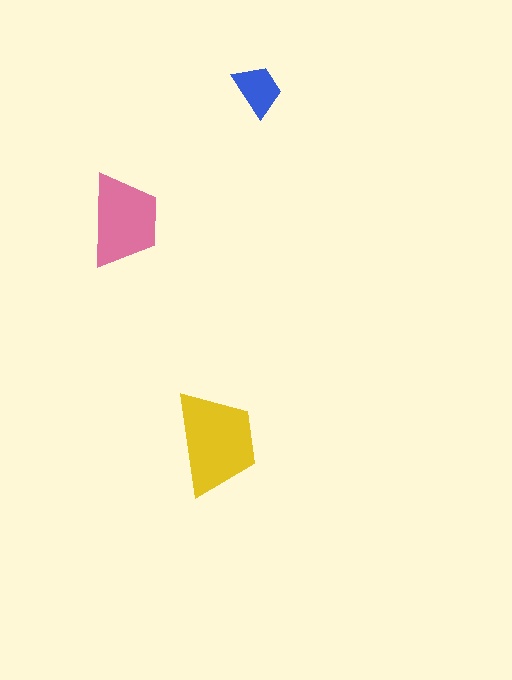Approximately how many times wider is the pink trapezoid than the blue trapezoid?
About 1.5 times wider.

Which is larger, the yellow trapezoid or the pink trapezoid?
The yellow one.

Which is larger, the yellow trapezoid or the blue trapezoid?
The yellow one.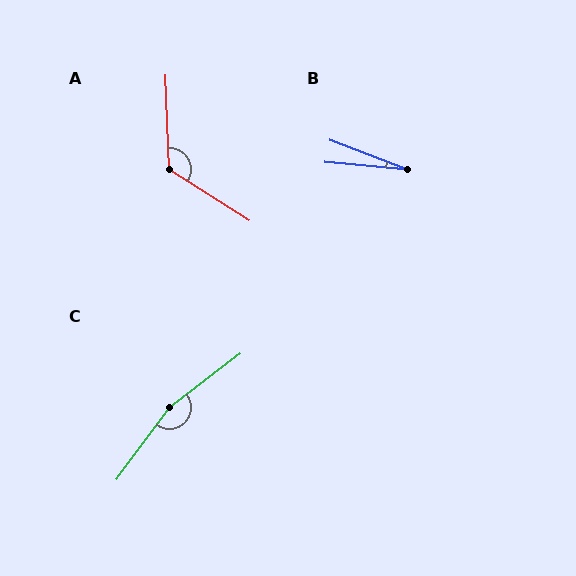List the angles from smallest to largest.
B (16°), A (125°), C (164°).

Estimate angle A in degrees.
Approximately 125 degrees.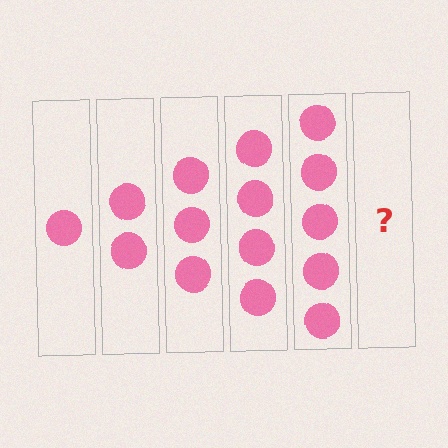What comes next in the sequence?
The next element should be 6 circles.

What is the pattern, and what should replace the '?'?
The pattern is that each step adds one more circle. The '?' should be 6 circles.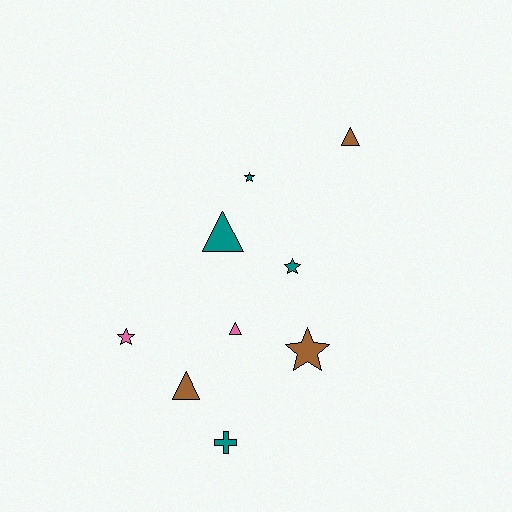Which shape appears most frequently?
Star, with 4 objects.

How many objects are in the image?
There are 9 objects.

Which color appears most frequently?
Teal, with 4 objects.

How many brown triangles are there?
There are 2 brown triangles.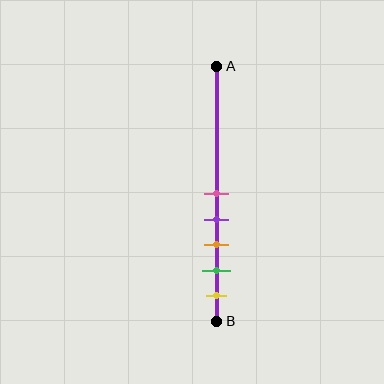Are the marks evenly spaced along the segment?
Yes, the marks are approximately evenly spaced.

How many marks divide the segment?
There are 5 marks dividing the segment.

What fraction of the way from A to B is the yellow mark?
The yellow mark is approximately 90% (0.9) of the way from A to B.